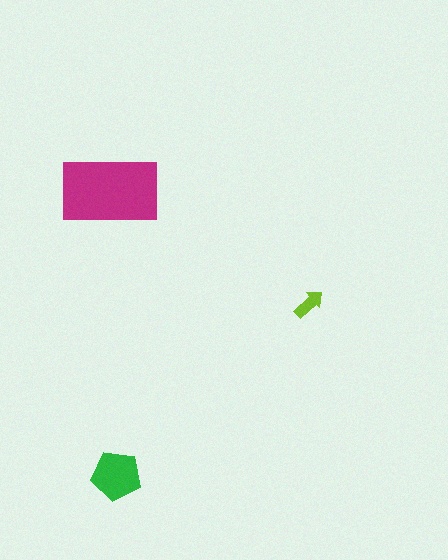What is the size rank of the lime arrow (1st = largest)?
3rd.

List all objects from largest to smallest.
The magenta rectangle, the green pentagon, the lime arrow.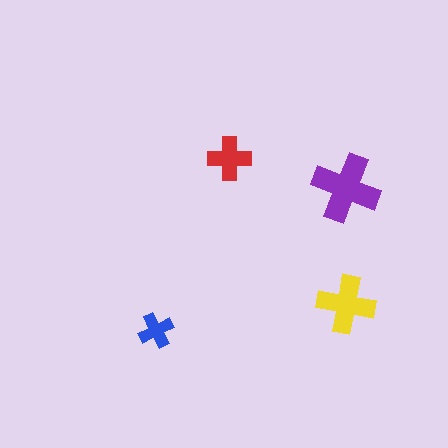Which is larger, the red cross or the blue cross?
The red one.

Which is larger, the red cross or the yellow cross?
The yellow one.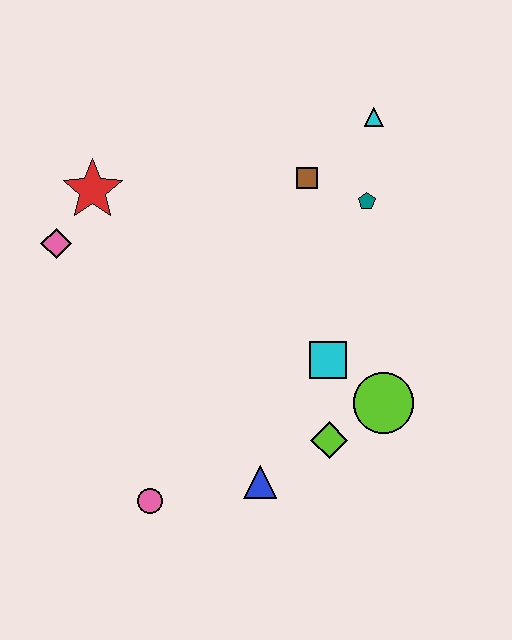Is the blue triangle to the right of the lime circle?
No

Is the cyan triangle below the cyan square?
No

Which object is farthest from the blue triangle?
The cyan triangle is farthest from the blue triangle.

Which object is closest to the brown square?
The teal pentagon is closest to the brown square.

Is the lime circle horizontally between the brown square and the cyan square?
No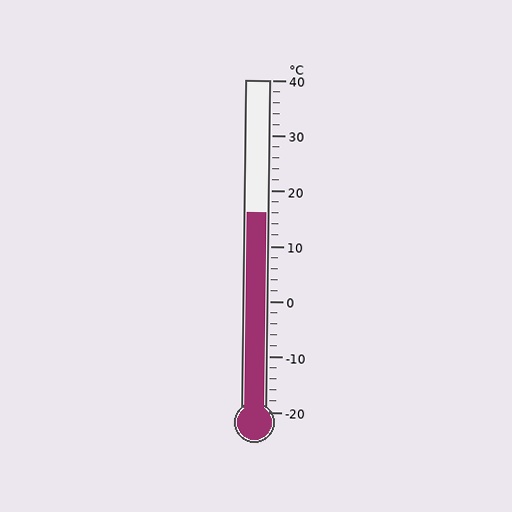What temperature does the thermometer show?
The thermometer shows approximately 16°C.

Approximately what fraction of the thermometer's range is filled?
The thermometer is filled to approximately 60% of its range.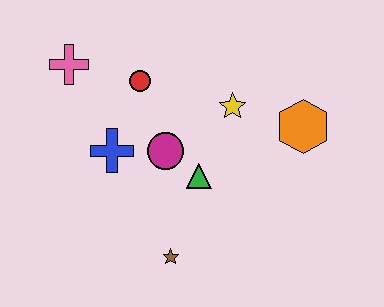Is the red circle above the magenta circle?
Yes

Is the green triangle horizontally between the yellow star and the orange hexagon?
No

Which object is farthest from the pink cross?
The orange hexagon is farthest from the pink cross.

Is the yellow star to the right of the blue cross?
Yes